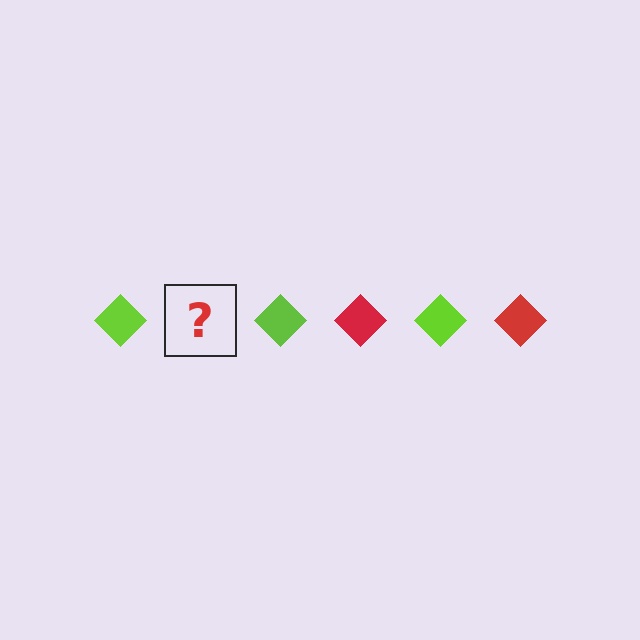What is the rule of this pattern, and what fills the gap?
The rule is that the pattern cycles through lime, red diamonds. The gap should be filled with a red diamond.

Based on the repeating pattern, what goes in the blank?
The blank should be a red diamond.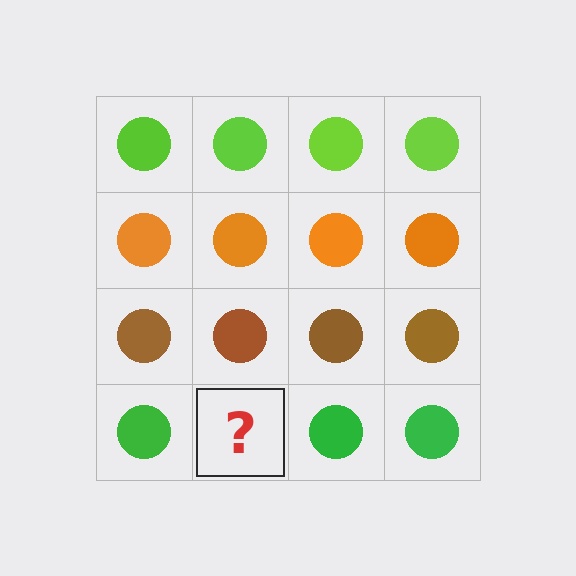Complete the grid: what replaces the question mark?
The question mark should be replaced with a green circle.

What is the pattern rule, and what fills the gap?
The rule is that each row has a consistent color. The gap should be filled with a green circle.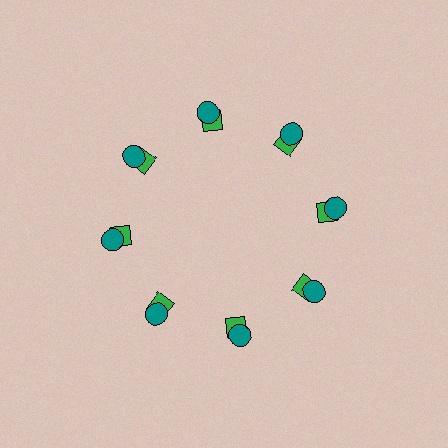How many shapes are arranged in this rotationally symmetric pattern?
There are 16 shapes, arranged in 8 groups of 2.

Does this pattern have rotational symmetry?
Yes, this pattern has 8-fold rotational symmetry. It looks the same after rotating 45 degrees around the center.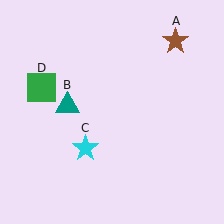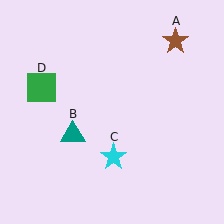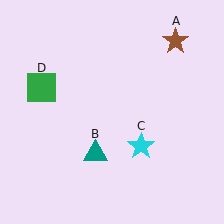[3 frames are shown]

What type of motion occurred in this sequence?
The teal triangle (object B), cyan star (object C) rotated counterclockwise around the center of the scene.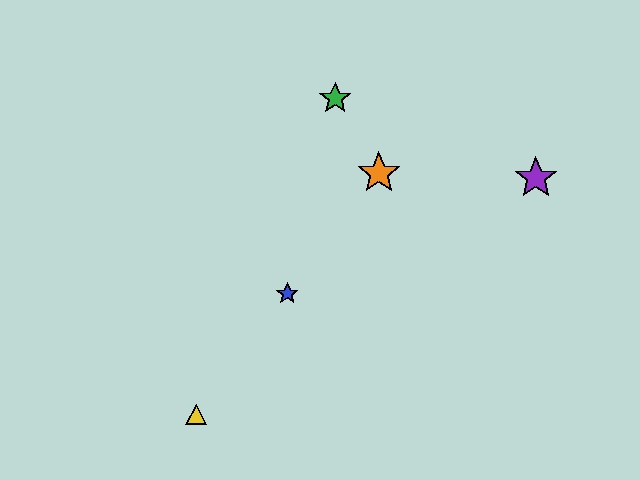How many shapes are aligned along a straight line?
4 shapes (the red star, the blue star, the yellow triangle, the orange star) are aligned along a straight line.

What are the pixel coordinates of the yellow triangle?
The yellow triangle is at (196, 414).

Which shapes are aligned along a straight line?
The red star, the blue star, the yellow triangle, the orange star are aligned along a straight line.